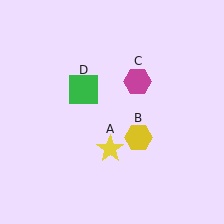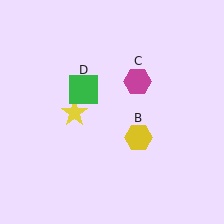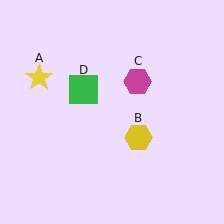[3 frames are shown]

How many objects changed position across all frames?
1 object changed position: yellow star (object A).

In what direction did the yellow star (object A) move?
The yellow star (object A) moved up and to the left.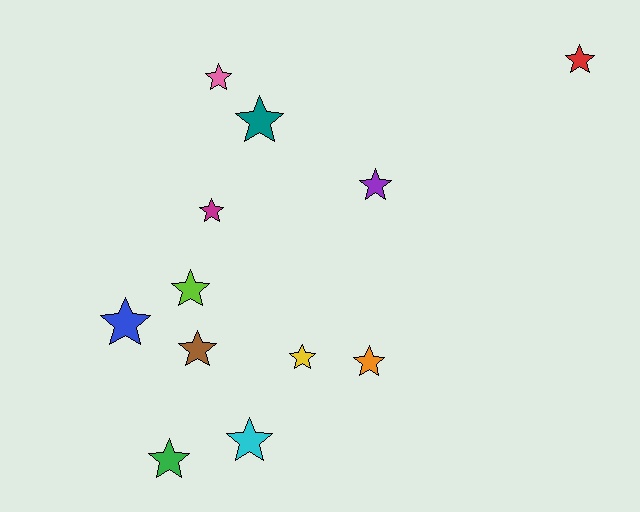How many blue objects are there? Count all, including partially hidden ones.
There is 1 blue object.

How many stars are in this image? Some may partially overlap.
There are 12 stars.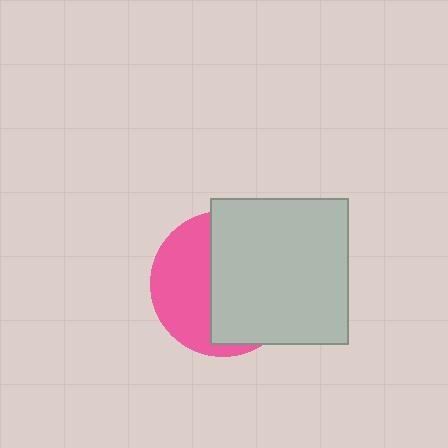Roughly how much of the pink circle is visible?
A small part of it is visible (roughly 41%).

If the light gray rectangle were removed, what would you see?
You would see the complete pink circle.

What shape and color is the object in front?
The object in front is a light gray rectangle.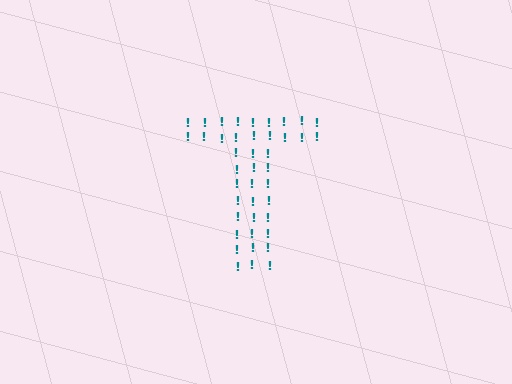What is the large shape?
The large shape is the letter T.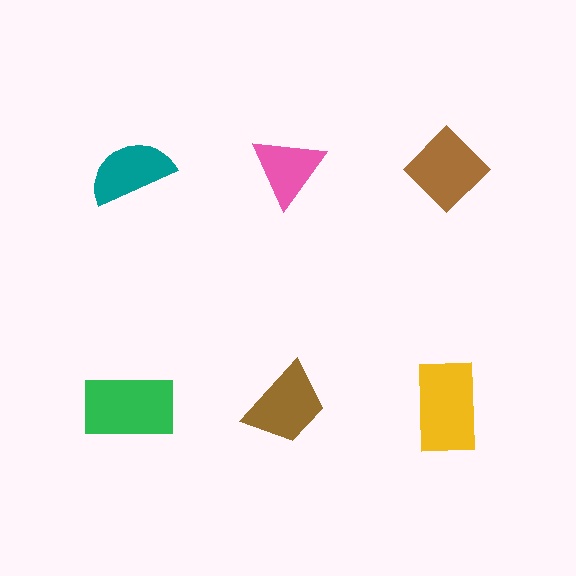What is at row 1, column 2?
A pink triangle.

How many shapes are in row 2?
3 shapes.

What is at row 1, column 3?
A brown diamond.